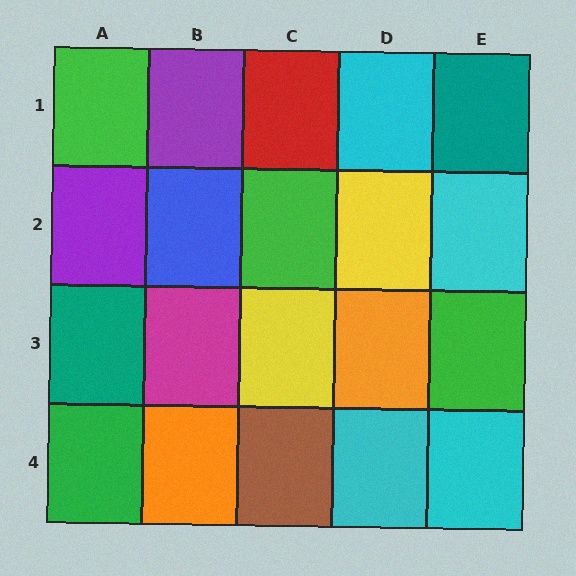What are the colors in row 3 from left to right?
Teal, magenta, yellow, orange, green.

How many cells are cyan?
4 cells are cyan.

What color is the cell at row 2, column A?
Purple.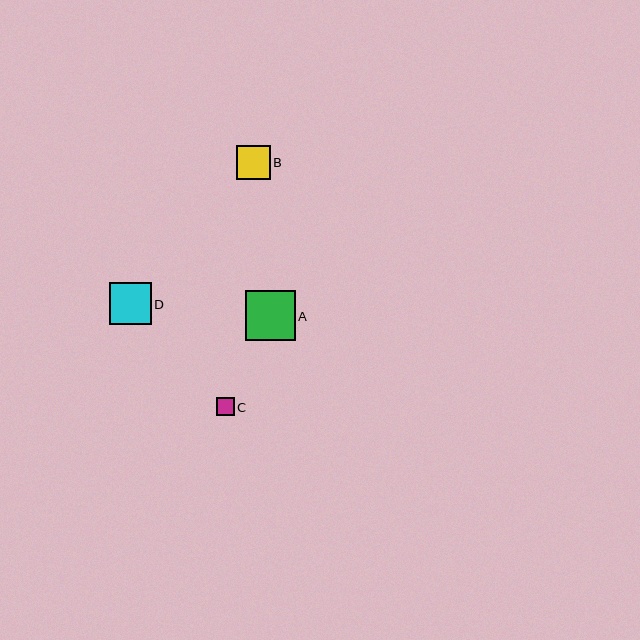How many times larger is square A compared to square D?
Square A is approximately 1.2 times the size of square D.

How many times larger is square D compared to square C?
Square D is approximately 2.4 times the size of square C.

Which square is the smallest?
Square C is the smallest with a size of approximately 17 pixels.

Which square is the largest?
Square A is the largest with a size of approximately 50 pixels.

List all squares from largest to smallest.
From largest to smallest: A, D, B, C.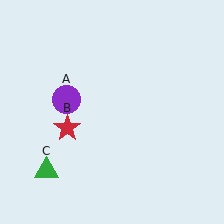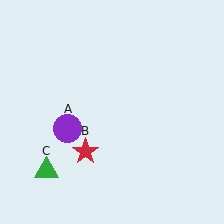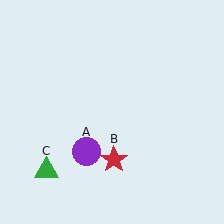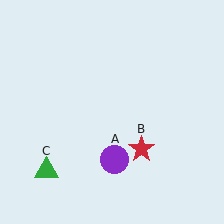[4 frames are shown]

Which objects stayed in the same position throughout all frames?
Green triangle (object C) remained stationary.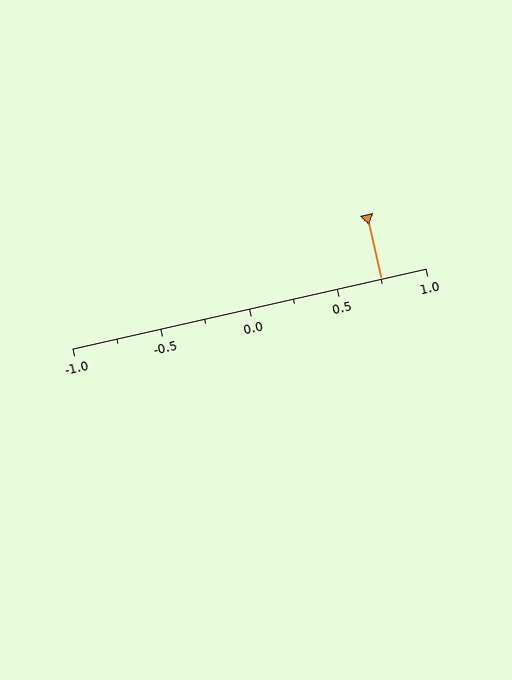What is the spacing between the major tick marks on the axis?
The major ticks are spaced 0.5 apart.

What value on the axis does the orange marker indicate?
The marker indicates approximately 0.75.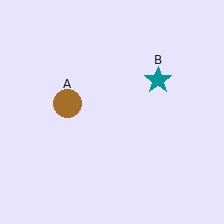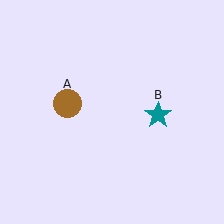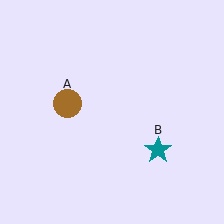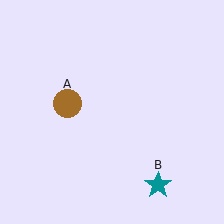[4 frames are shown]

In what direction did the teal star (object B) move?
The teal star (object B) moved down.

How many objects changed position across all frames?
1 object changed position: teal star (object B).